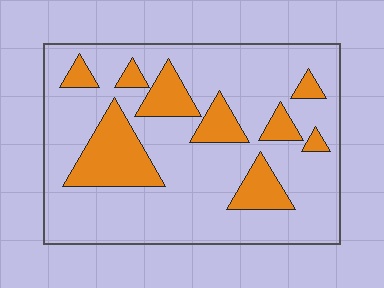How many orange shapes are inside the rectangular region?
9.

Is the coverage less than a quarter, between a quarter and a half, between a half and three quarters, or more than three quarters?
Less than a quarter.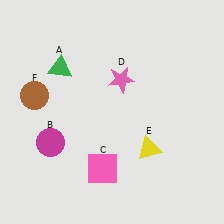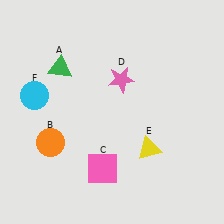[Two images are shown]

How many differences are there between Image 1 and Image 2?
There are 2 differences between the two images.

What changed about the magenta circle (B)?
In Image 1, B is magenta. In Image 2, it changed to orange.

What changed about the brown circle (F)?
In Image 1, F is brown. In Image 2, it changed to cyan.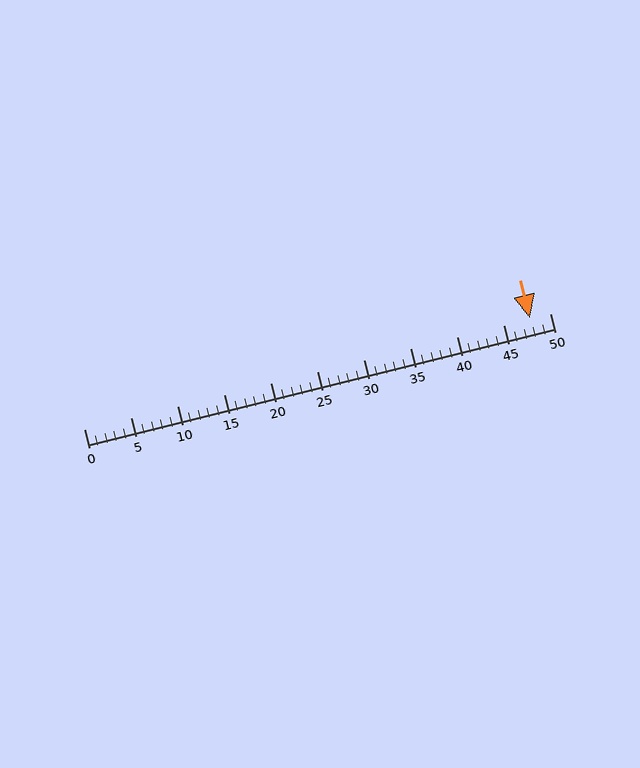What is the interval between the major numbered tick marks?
The major tick marks are spaced 5 units apart.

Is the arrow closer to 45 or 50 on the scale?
The arrow is closer to 50.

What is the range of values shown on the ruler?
The ruler shows values from 0 to 50.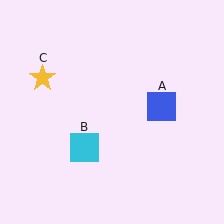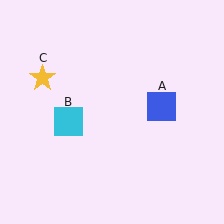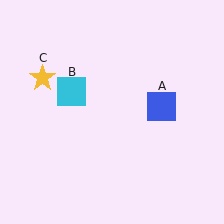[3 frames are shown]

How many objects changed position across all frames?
1 object changed position: cyan square (object B).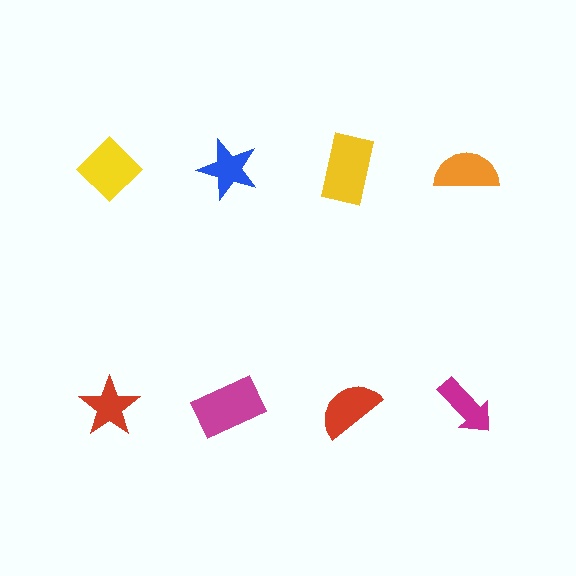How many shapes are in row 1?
4 shapes.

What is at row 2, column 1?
A red star.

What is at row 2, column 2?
A magenta rectangle.